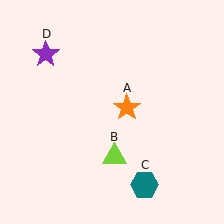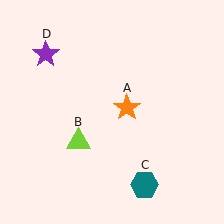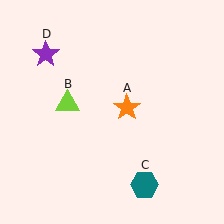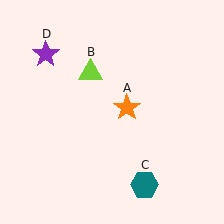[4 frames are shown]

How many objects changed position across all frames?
1 object changed position: lime triangle (object B).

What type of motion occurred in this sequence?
The lime triangle (object B) rotated clockwise around the center of the scene.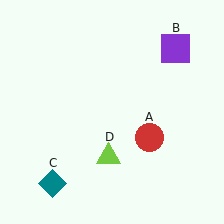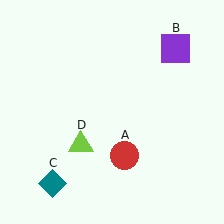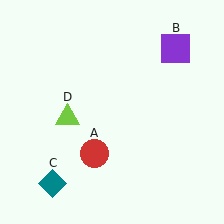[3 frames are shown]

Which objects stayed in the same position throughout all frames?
Purple square (object B) and teal diamond (object C) remained stationary.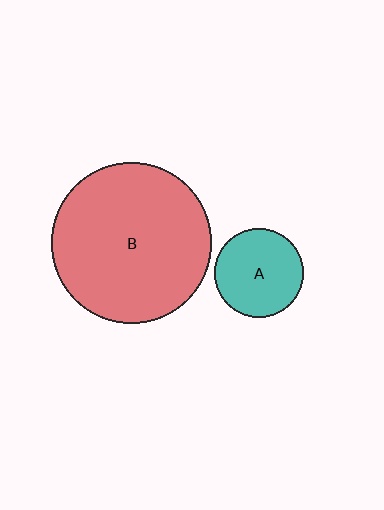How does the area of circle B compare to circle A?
Approximately 3.3 times.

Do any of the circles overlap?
No, none of the circles overlap.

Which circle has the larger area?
Circle B (red).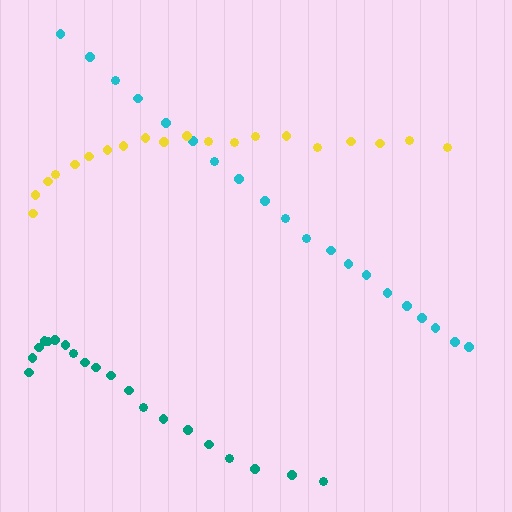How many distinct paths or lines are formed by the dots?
There are 3 distinct paths.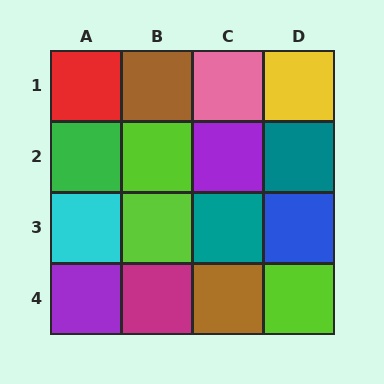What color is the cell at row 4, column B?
Magenta.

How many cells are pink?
1 cell is pink.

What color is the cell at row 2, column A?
Green.